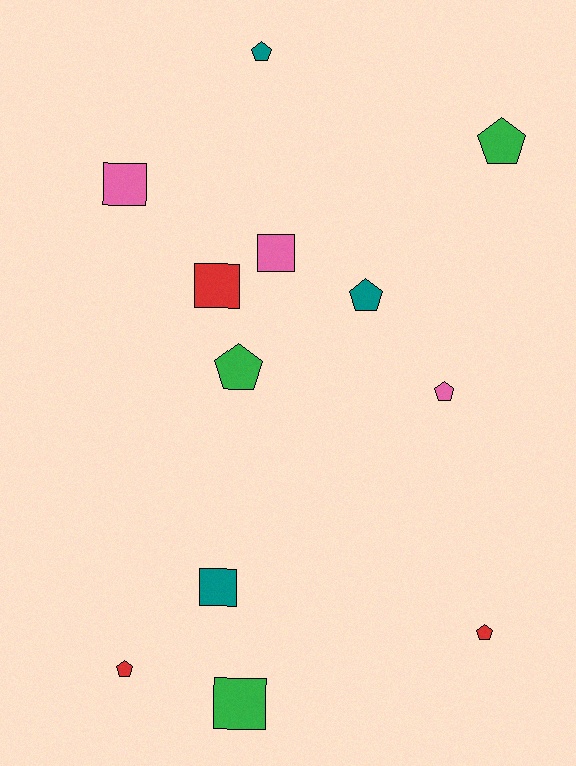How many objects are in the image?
There are 12 objects.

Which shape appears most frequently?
Pentagon, with 7 objects.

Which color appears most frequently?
Pink, with 3 objects.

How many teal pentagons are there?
There are 2 teal pentagons.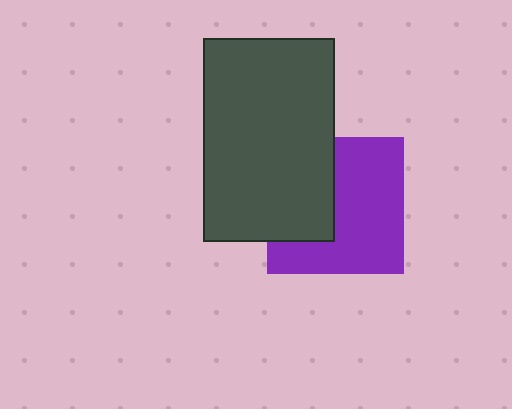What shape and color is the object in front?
The object in front is a dark gray rectangle.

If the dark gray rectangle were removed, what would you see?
You would see the complete purple square.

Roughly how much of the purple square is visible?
About half of it is visible (roughly 62%).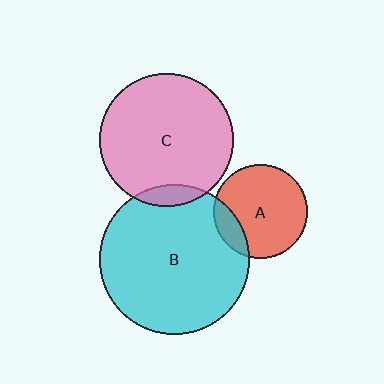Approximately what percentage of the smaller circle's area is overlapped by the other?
Approximately 10%.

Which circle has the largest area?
Circle B (cyan).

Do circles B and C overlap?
Yes.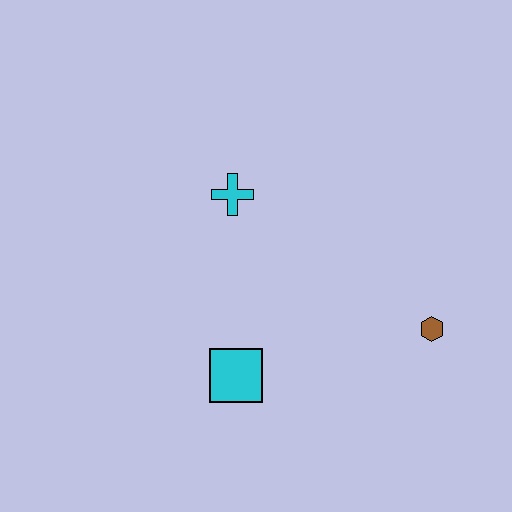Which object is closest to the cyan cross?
The cyan square is closest to the cyan cross.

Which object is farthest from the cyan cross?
The brown hexagon is farthest from the cyan cross.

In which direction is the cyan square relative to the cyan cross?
The cyan square is below the cyan cross.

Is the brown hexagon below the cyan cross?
Yes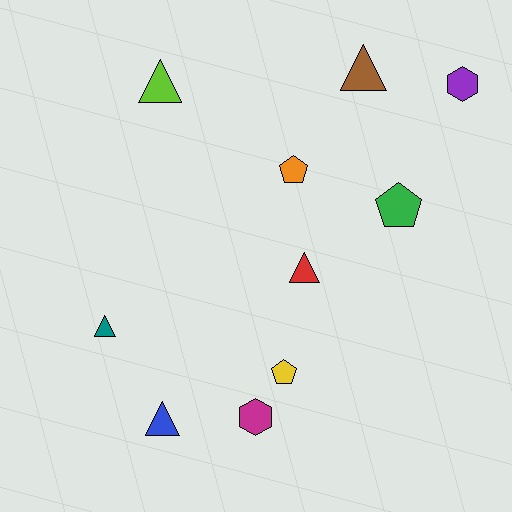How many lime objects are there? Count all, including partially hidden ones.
There is 1 lime object.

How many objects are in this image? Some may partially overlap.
There are 10 objects.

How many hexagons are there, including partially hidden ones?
There are 2 hexagons.